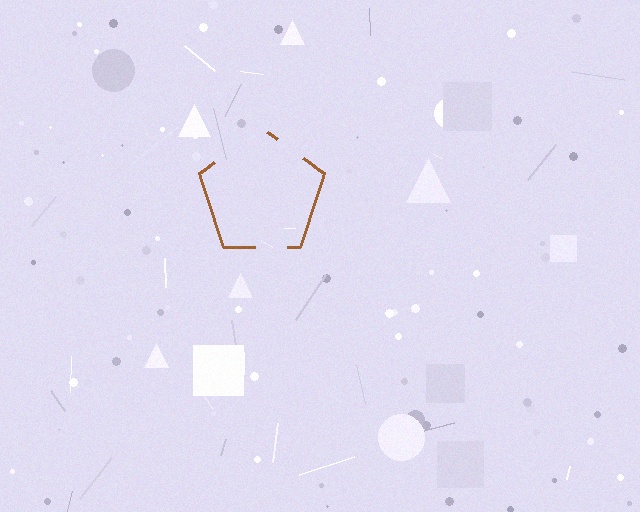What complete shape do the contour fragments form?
The contour fragments form a pentagon.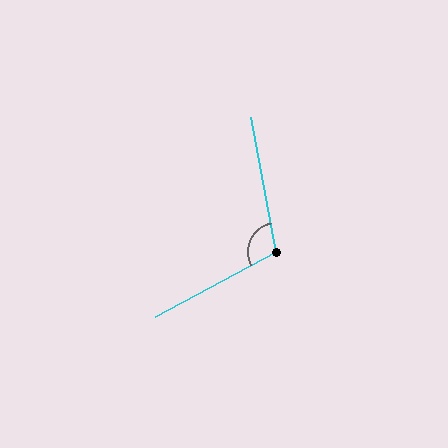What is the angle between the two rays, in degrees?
Approximately 108 degrees.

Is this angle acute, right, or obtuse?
It is obtuse.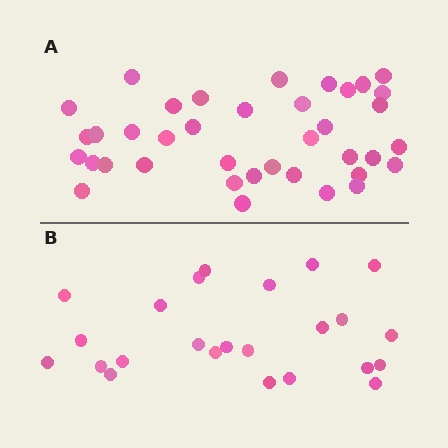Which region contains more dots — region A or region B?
Region A (the top region) has more dots.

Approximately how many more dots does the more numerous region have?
Region A has approximately 15 more dots than region B.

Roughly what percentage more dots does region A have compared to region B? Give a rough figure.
About 60% more.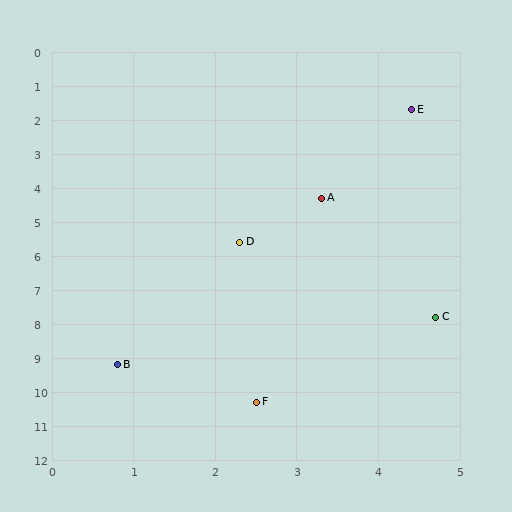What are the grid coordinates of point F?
Point F is at approximately (2.5, 10.3).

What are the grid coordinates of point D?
Point D is at approximately (2.3, 5.6).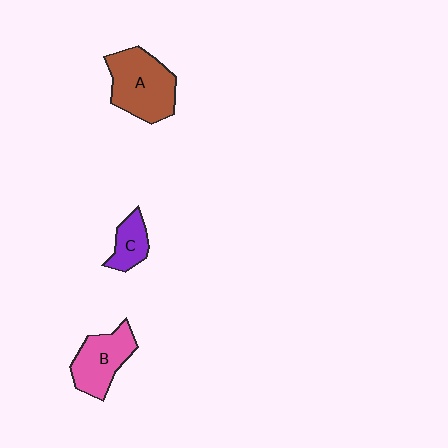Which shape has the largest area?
Shape A (brown).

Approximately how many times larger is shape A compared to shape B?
Approximately 1.3 times.